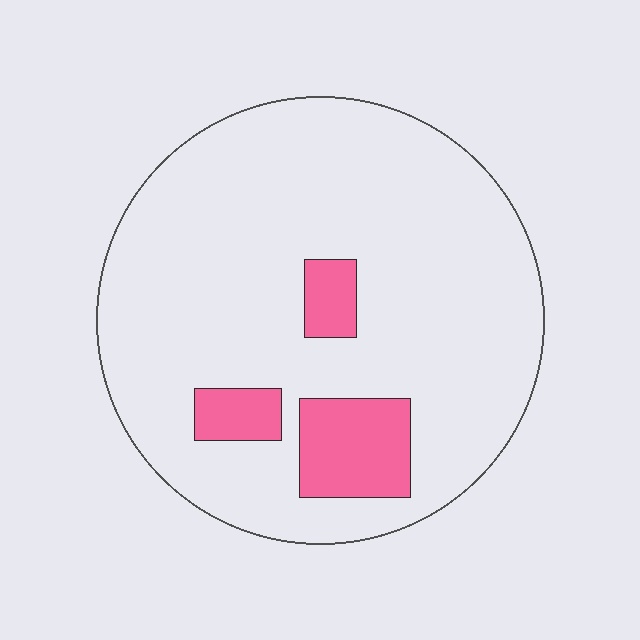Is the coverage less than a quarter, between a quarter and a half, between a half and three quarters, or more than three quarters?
Less than a quarter.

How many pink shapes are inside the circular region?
3.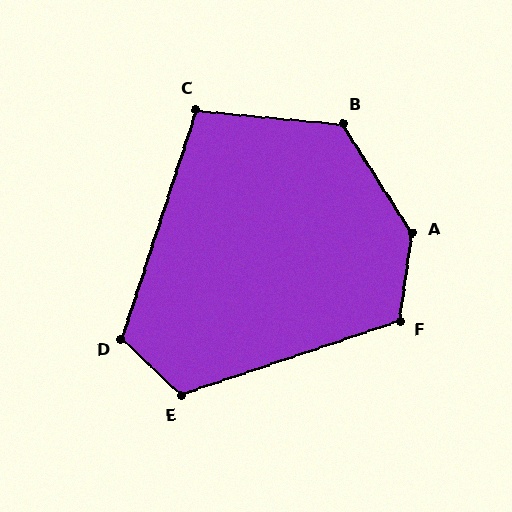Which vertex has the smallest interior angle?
C, at approximately 103 degrees.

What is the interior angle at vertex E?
Approximately 118 degrees (obtuse).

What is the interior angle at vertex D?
Approximately 115 degrees (obtuse).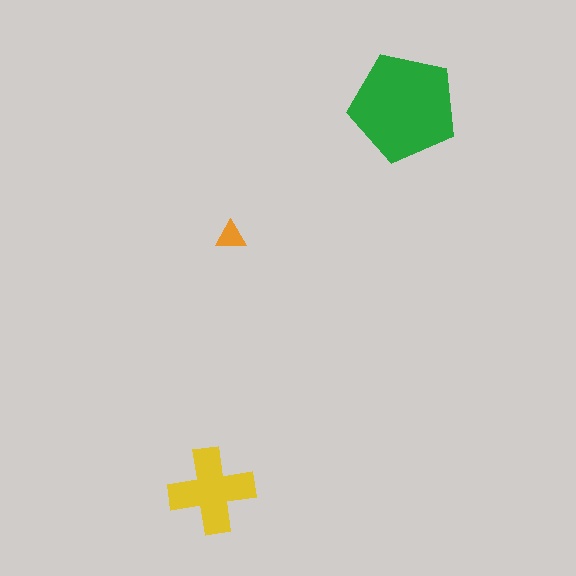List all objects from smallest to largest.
The orange triangle, the yellow cross, the green pentagon.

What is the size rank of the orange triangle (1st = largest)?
3rd.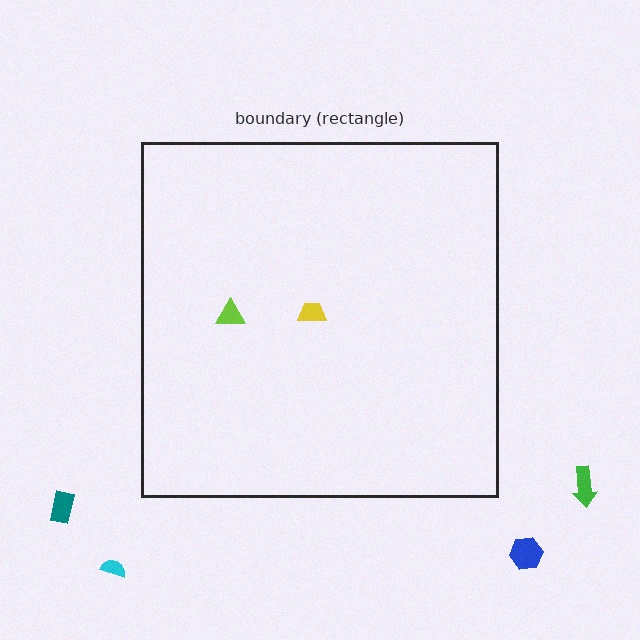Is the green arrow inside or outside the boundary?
Outside.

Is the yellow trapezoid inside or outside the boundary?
Inside.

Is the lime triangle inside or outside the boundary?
Inside.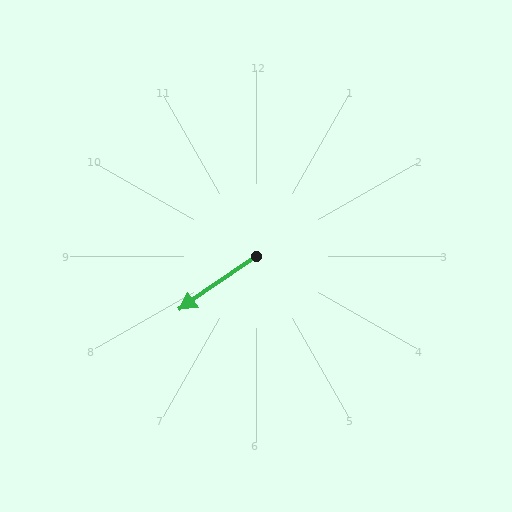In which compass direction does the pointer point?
Southwest.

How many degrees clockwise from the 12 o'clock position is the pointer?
Approximately 235 degrees.